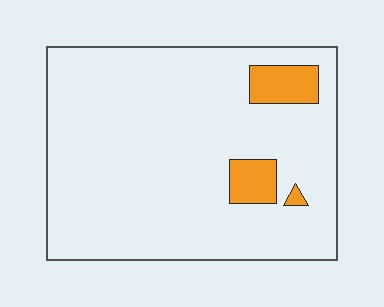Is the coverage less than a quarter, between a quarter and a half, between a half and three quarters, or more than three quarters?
Less than a quarter.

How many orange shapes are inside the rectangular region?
3.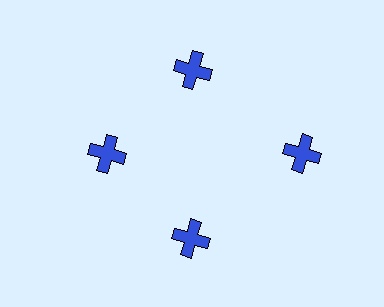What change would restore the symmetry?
The symmetry would be restored by moving it inward, back onto the ring so that all 4 crosses sit at equal angles and equal distance from the center.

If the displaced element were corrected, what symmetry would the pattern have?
It would have 4-fold rotational symmetry — the pattern would map onto itself every 90 degrees.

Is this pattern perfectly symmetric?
No. The 4 blue crosses are arranged in a ring, but one element near the 3 o'clock position is pushed outward from the center, breaking the 4-fold rotational symmetry.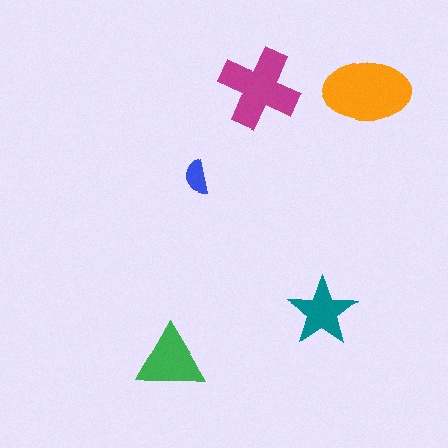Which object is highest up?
The magenta cross is topmost.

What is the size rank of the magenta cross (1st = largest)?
2nd.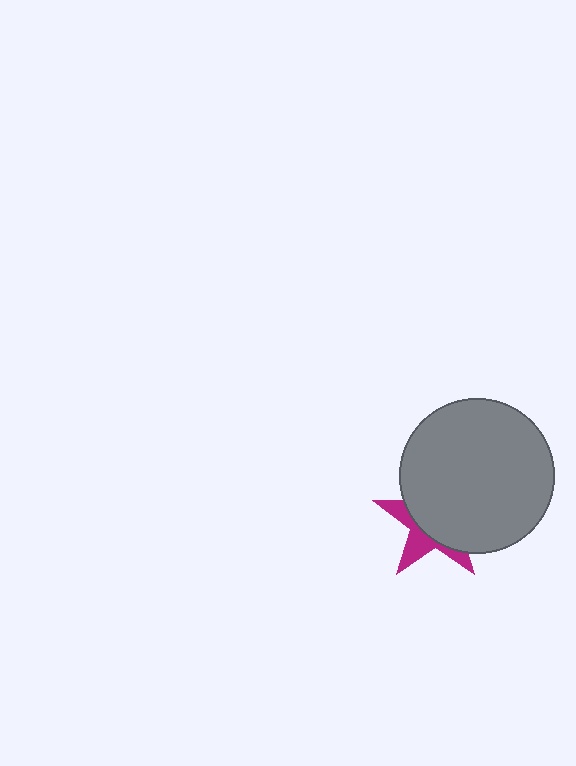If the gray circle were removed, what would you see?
You would see the complete magenta star.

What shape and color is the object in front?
The object in front is a gray circle.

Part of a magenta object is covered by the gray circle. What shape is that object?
It is a star.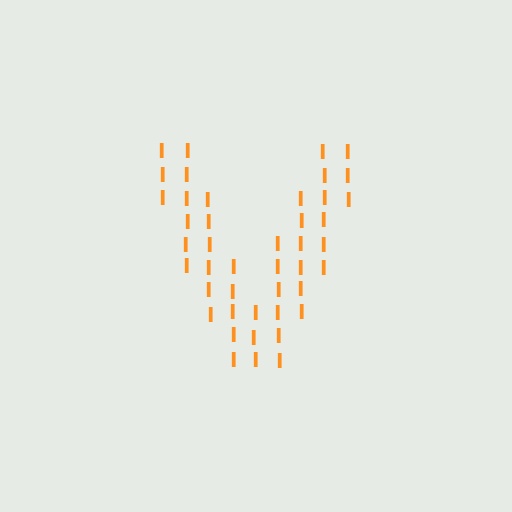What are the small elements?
The small elements are letter I's.